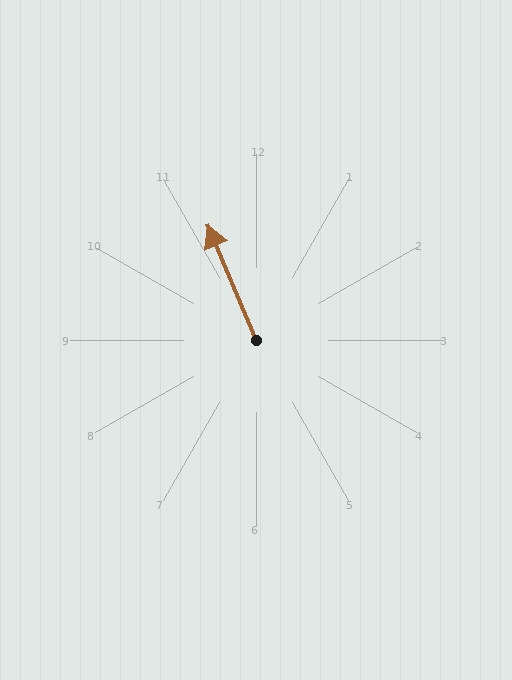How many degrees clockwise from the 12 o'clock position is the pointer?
Approximately 337 degrees.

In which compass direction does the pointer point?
Northwest.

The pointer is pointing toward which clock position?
Roughly 11 o'clock.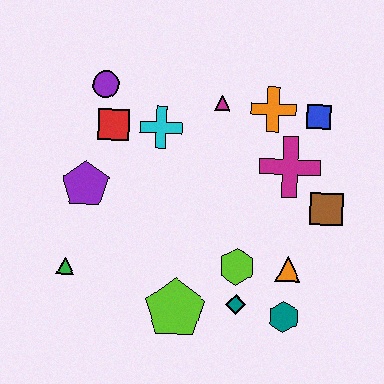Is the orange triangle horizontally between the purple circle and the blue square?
Yes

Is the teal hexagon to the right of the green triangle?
Yes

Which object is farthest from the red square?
The teal hexagon is farthest from the red square.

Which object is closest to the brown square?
The magenta cross is closest to the brown square.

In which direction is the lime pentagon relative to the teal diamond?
The lime pentagon is to the left of the teal diamond.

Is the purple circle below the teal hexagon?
No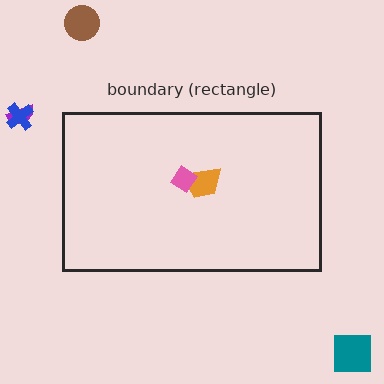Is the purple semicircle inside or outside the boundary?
Outside.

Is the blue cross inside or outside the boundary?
Outside.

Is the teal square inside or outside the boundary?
Outside.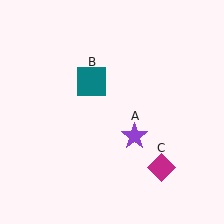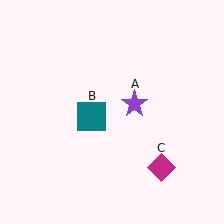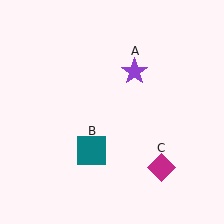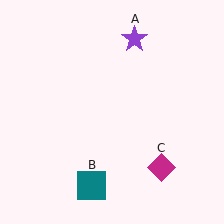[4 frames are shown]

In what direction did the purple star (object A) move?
The purple star (object A) moved up.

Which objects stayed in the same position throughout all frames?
Magenta diamond (object C) remained stationary.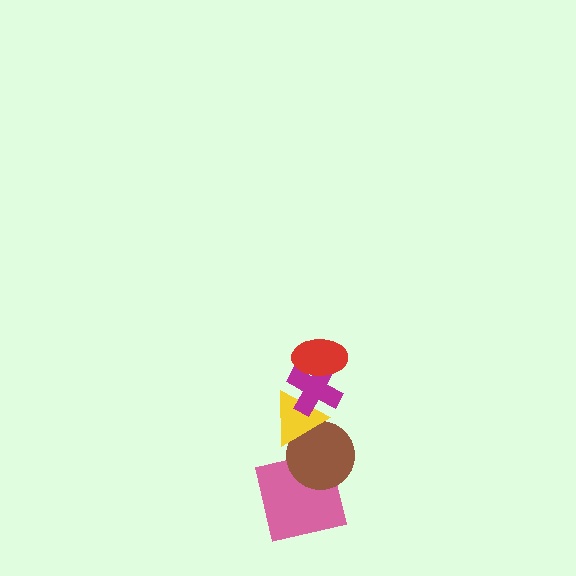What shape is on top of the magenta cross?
The red ellipse is on top of the magenta cross.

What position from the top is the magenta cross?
The magenta cross is 2nd from the top.